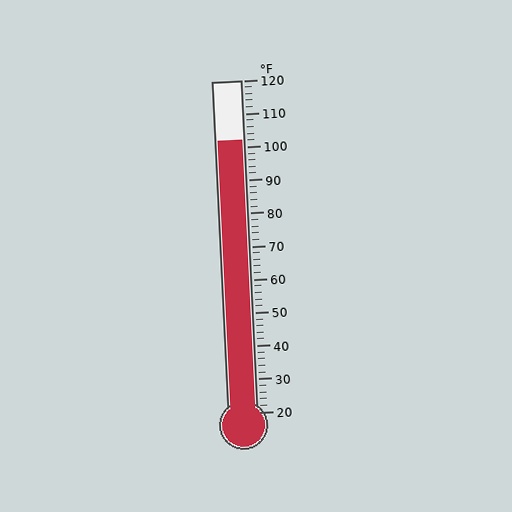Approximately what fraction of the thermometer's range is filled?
The thermometer is filled to approximately 80% of its range.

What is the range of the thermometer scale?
The thermometer scale ranges from 20°F to 120°F.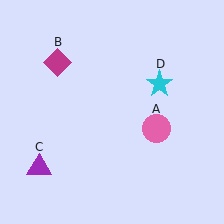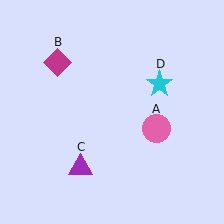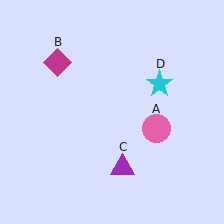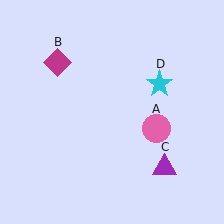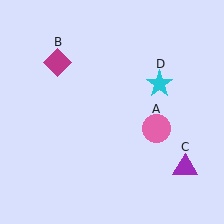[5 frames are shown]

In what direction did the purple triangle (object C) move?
The purple triangle (object C) moved right.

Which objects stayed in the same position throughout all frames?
Pink circle (object A) and magenta diamond (object B) and cyan star (object D) remained stationary.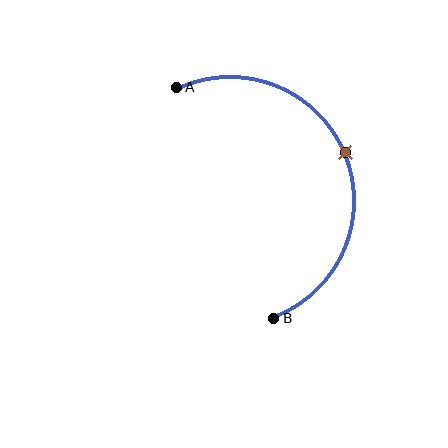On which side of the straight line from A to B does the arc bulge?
The arc bulges to the right of the straight line connecting A and B.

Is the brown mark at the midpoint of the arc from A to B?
Yes. The brown mark lies on the arc at equal arc-length from both A and B — it is the arc midpoint.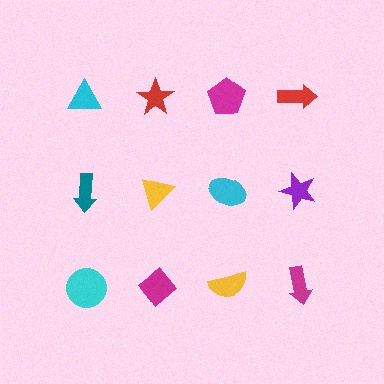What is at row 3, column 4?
A magenta arrow.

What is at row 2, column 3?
A cyan ellipse.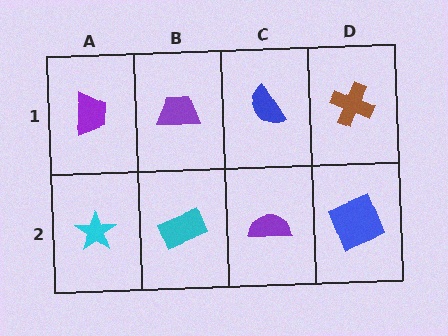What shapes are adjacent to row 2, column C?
A blue semicircle (row 1, column C), a cyan rectangle (row 2, column B), a blue square (row 2, column D).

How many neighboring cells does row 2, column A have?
2.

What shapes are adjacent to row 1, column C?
A purple semicircle (row 2, column C), a purple trapezoid (row 1, column B), a brown cross (row 1, column D).